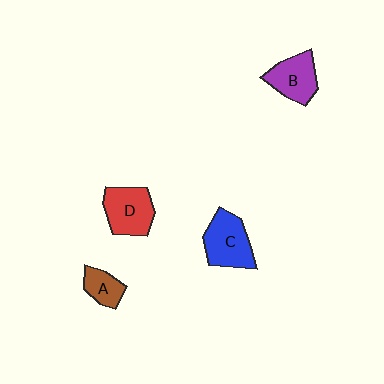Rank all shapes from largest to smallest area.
From largest to smallest: C (blue), D (red), B (purple), A (brown).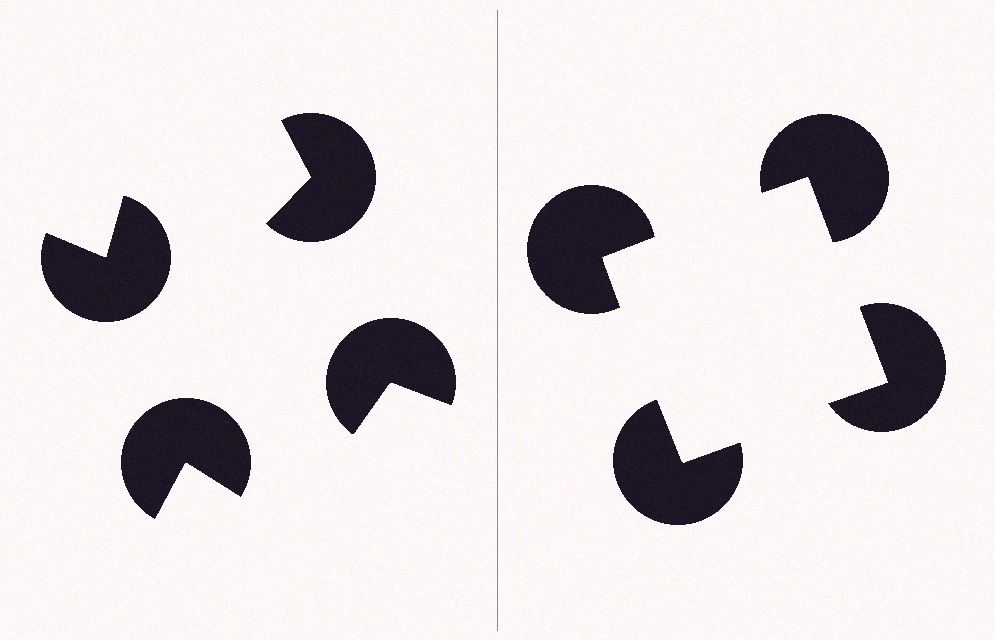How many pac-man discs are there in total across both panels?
8 — 4 on each side.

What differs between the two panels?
The pac-man discs are positioned identically on both sides; only the wedge orientations differ. On the right they align to a square; on the left they are misaligned.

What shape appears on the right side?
An illusory square.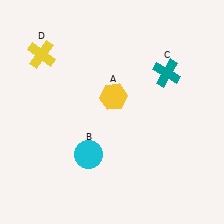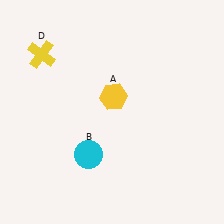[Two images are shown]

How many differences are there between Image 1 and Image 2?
There is 1 difference between the two images.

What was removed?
The teal cross (C) was removed in Image 2.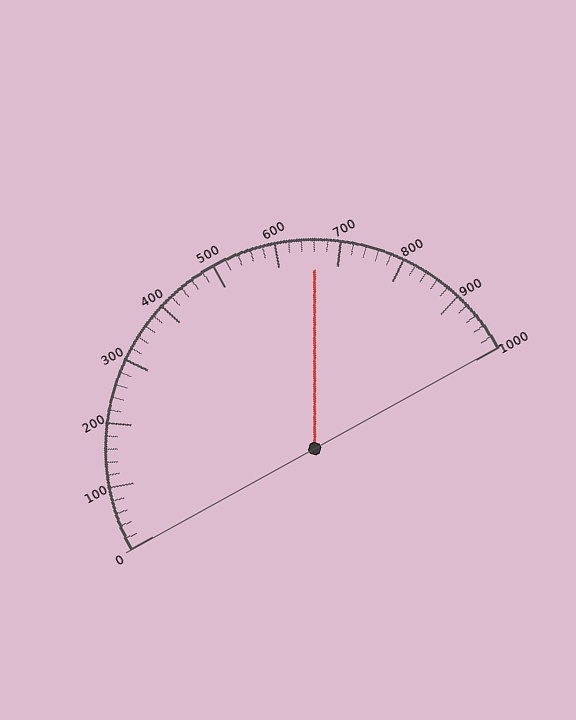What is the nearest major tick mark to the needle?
The nearest major tick mark is 700.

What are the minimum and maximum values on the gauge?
The gauge ranges from 0 to 1000.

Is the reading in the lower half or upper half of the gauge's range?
The reading is in the upper half of the range (0 to 1000).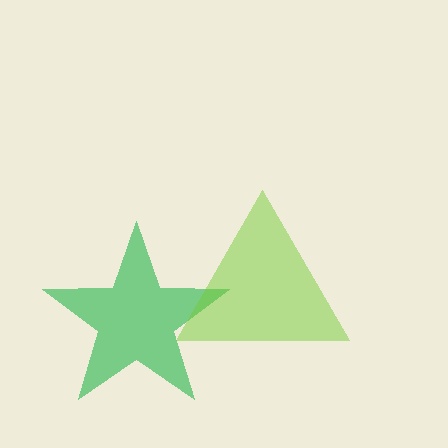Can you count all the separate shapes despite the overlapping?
Yes, there are 2 separate shapes.